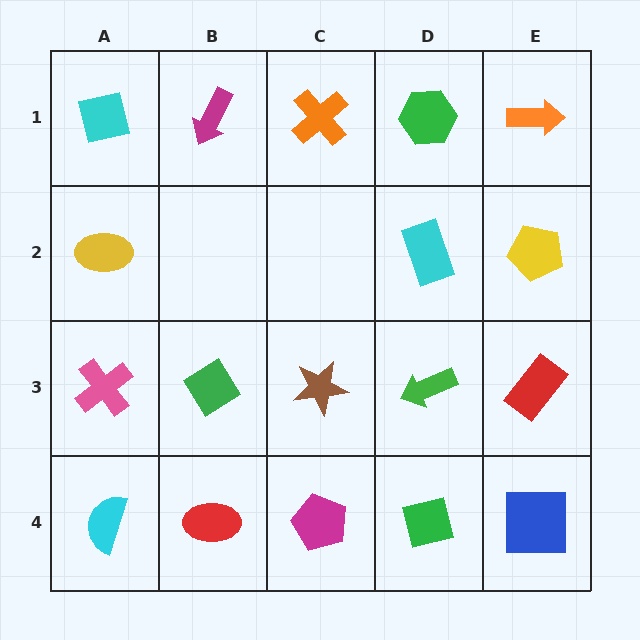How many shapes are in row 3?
5 shapes.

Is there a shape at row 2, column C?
No, that cell is empty.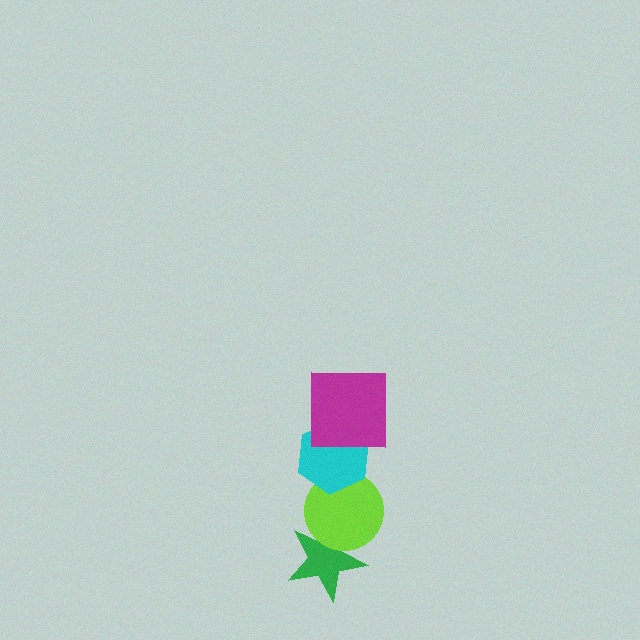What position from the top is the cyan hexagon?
The cyan hexagon is 2nd from the top.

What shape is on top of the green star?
The lime circle is on top of the green star.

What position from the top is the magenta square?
The magenta square is 1st from the top.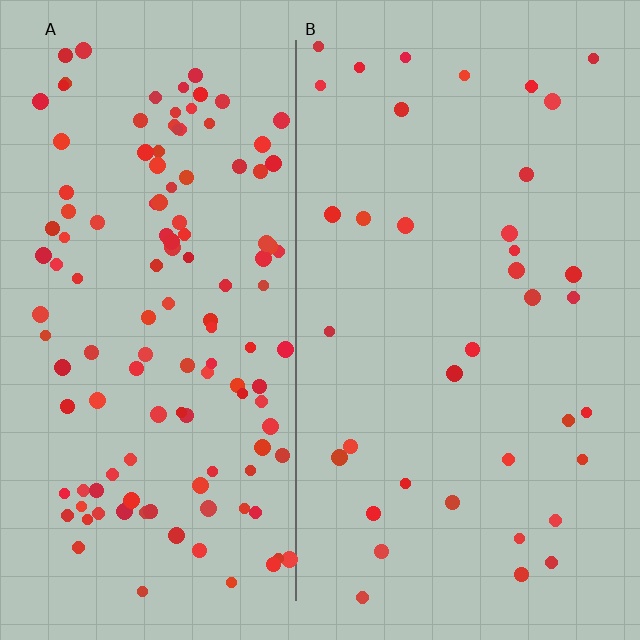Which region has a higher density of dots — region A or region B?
A (the left).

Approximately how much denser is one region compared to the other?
Approximately 3.4× — region A over region B.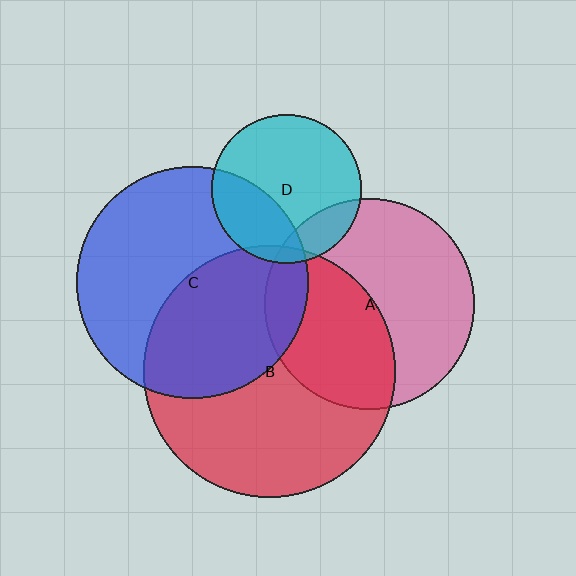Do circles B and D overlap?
Yes.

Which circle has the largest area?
Circle B (red).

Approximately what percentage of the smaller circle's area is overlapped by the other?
Approximately 5%.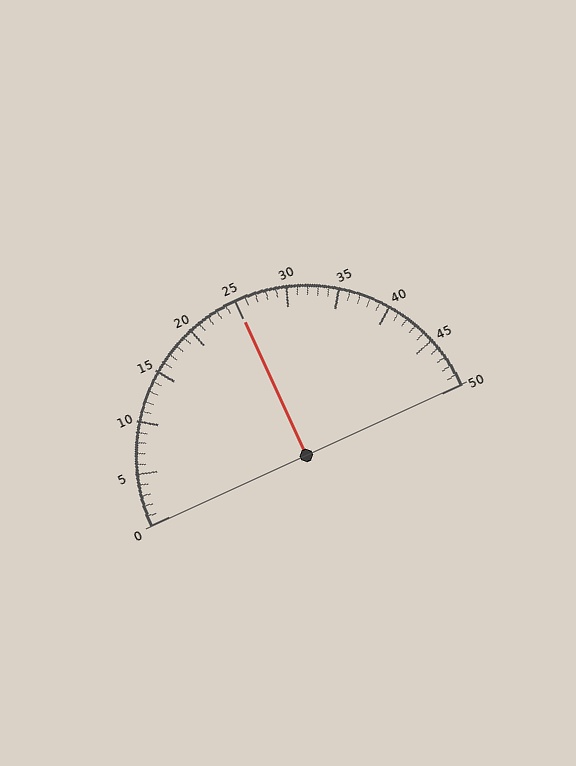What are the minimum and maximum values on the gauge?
The gauge ranges from 0 to 50.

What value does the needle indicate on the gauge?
The needle indicates approximately 25.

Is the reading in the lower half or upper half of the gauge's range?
The reading is in the upper half of the range (0 to 50).